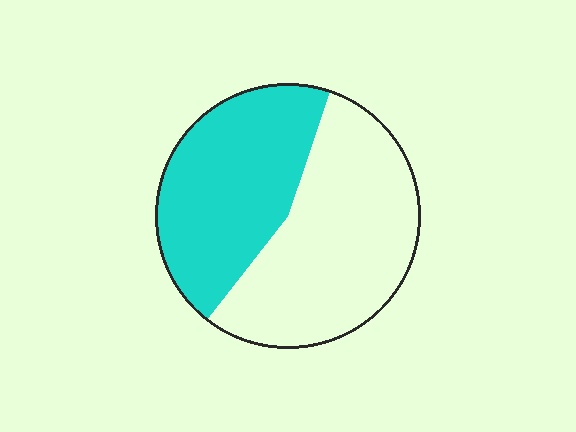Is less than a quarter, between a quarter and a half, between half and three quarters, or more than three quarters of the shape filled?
Between a quarter and a half.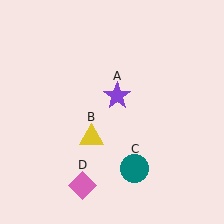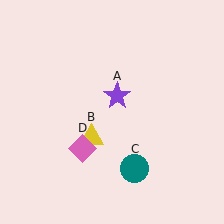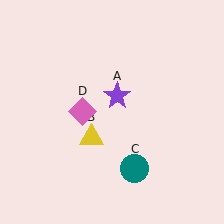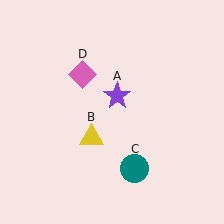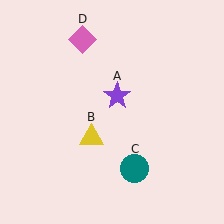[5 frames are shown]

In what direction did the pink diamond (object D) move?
The pink diamond (object D) moved up.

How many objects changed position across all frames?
1 object changed position: pink diamond (object D).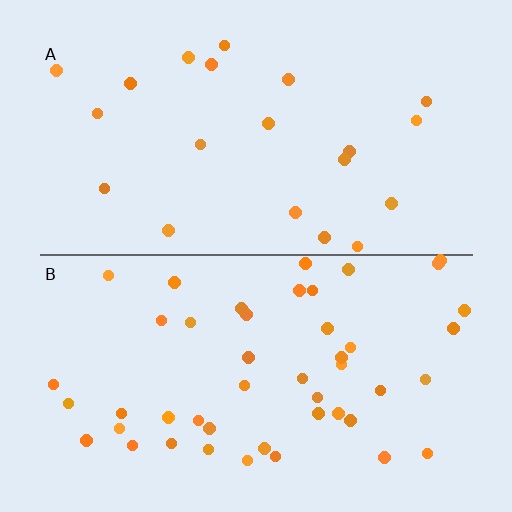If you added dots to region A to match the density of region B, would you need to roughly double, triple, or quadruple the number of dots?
Approximately double.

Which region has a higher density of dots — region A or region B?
B (the bottom).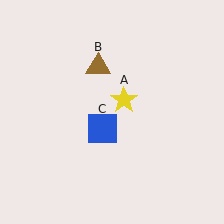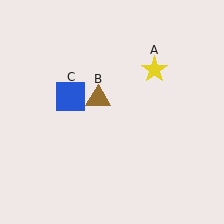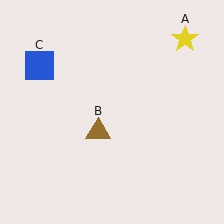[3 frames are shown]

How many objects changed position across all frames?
3 objects changed position: yellow star (object A), brown triangle (object B), blue square (object C).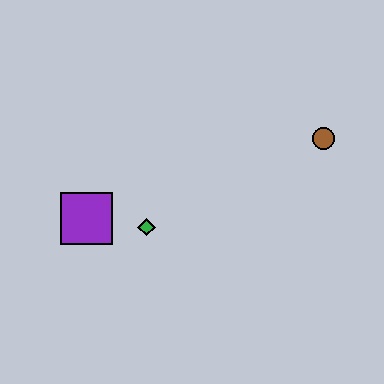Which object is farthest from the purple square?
The brown circle is farthest from the purple square.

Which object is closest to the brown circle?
The green diamond is closest to the brown circle.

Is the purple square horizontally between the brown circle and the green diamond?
No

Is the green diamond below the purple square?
Yes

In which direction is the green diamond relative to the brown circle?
The green diamond is to the left of the brown circle.